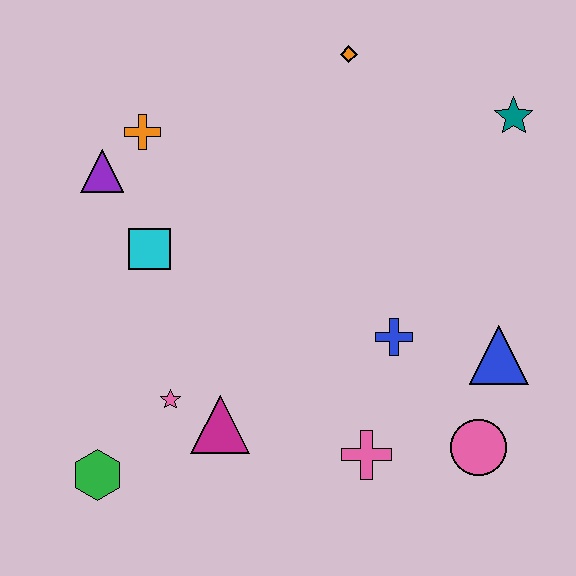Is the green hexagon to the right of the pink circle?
No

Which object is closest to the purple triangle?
The orange cross is closest to the purple triangle.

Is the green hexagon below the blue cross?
Yes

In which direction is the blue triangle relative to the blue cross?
The blue triangle is to the right of the blue cross.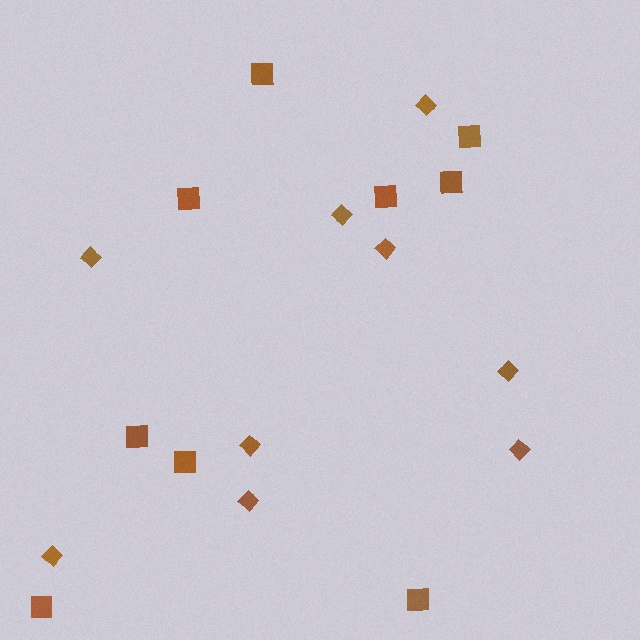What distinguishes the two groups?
There are 2 groups: one group of squares (9) and one group of diamonds (9).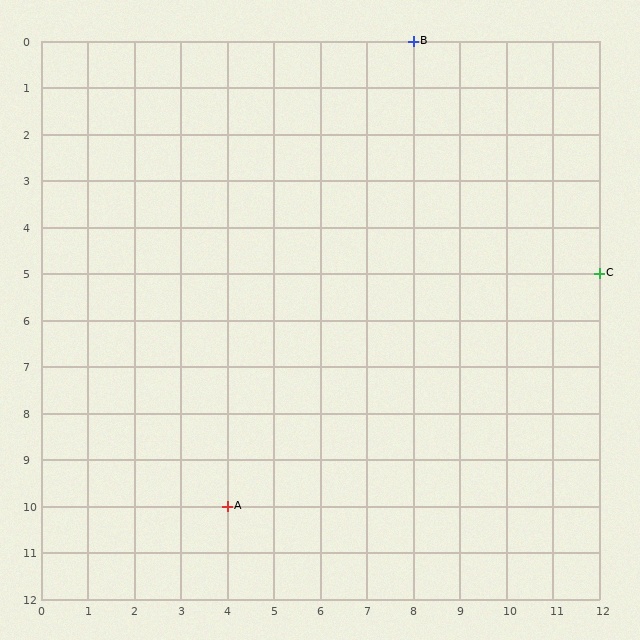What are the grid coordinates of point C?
Point C is at grid coordinates (12, 5).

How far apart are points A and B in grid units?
Points A and B are 4 columns and 10 rows apart (about 10.8 grid units diagonally).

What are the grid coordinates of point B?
Point B is at grid coordinates (8, 0).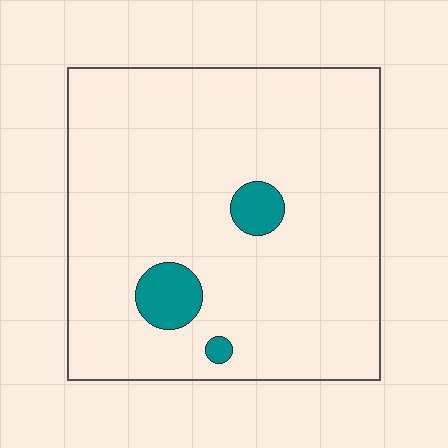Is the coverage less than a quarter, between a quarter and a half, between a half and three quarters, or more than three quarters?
Less than a quarter.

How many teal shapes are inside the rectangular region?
3.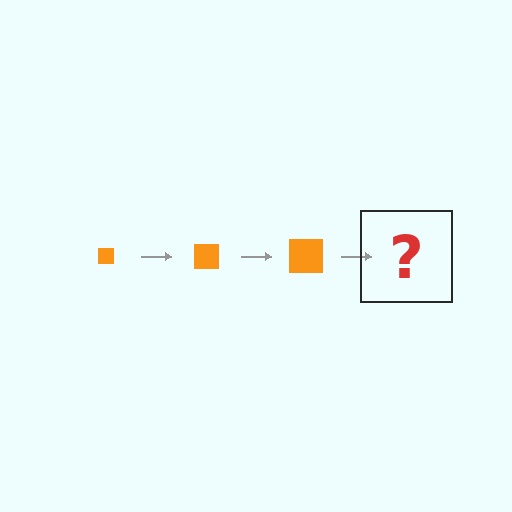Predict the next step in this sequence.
The next step is an orange square, larger than the previous one.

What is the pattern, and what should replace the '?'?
The pattern is that the square gets progressively larger each step. The '?' should be an orange square, larger than the previous one.